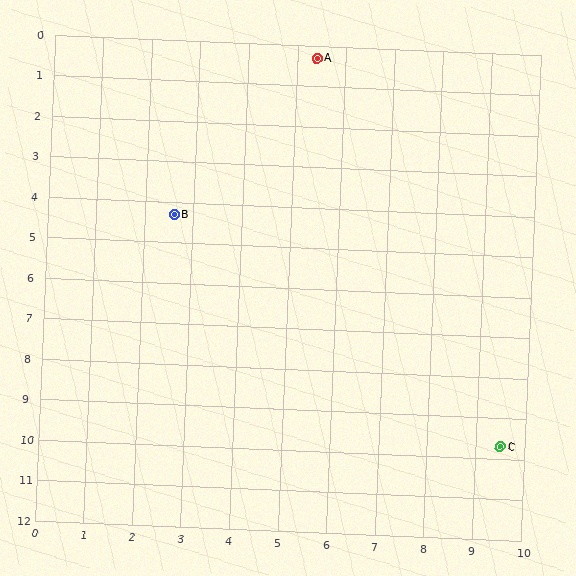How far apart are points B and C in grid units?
Points B and C are about 8.8 grid units apart.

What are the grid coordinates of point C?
Point C is at approximately (9.5, 9.7).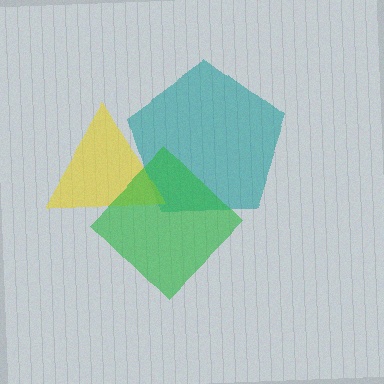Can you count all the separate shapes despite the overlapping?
Yes, there are 3 separate shapes.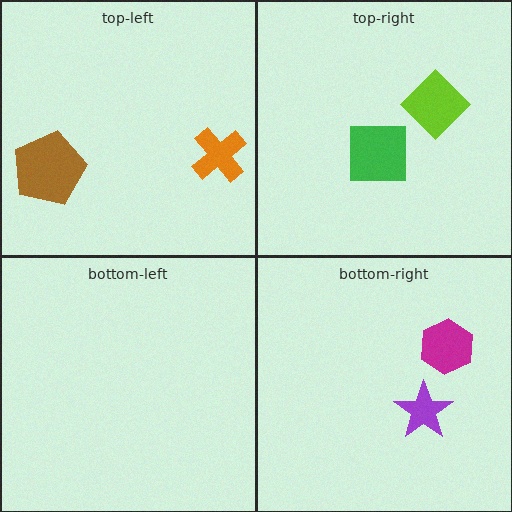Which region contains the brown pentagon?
The top-left region.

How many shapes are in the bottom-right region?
2.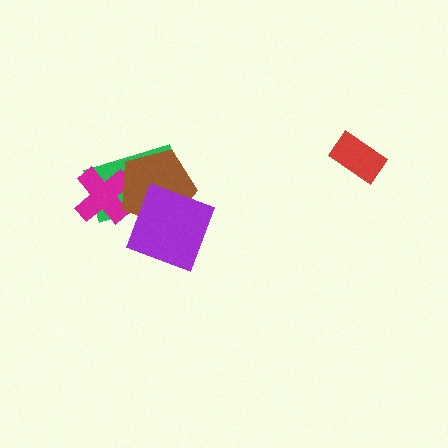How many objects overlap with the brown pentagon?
3 objects overlap with the brown pentagon.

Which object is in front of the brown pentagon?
The purple diamond is in front of the brown pentagon.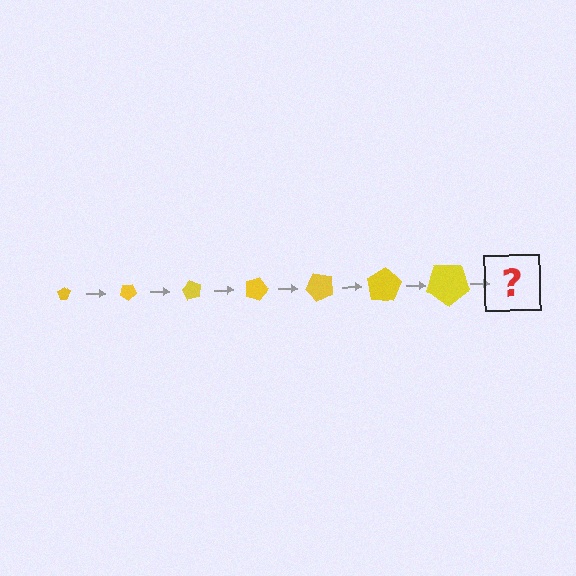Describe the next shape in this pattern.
It should be a pentagon, larger than the previous one and rotated 210 degrees from the start.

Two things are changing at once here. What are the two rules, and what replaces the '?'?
The two rules are that the pentagon grows larger each step and it rotates 30 degrees each step. The '?' should be a pentagon, larger than the previous one and rotated 210 degrees from the start.